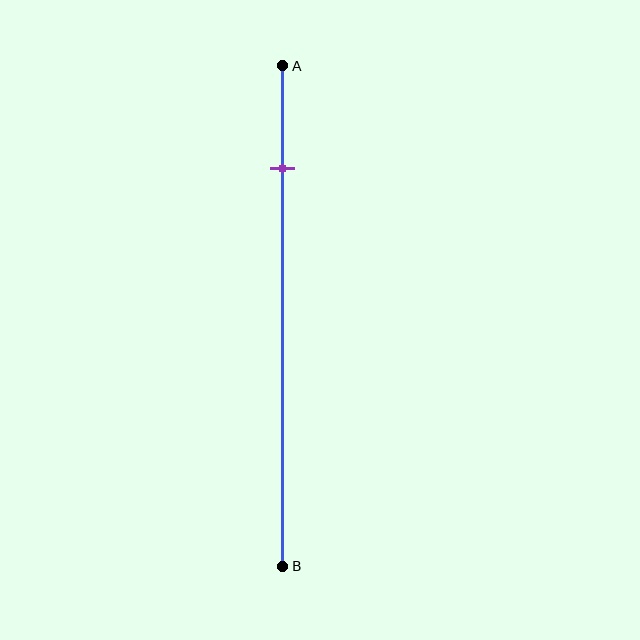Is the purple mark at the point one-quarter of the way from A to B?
No, the mark is at about 20% from A, not at the 25% one-quarter point.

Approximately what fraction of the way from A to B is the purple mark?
The purple mark is approximately 20% of the way from A to B.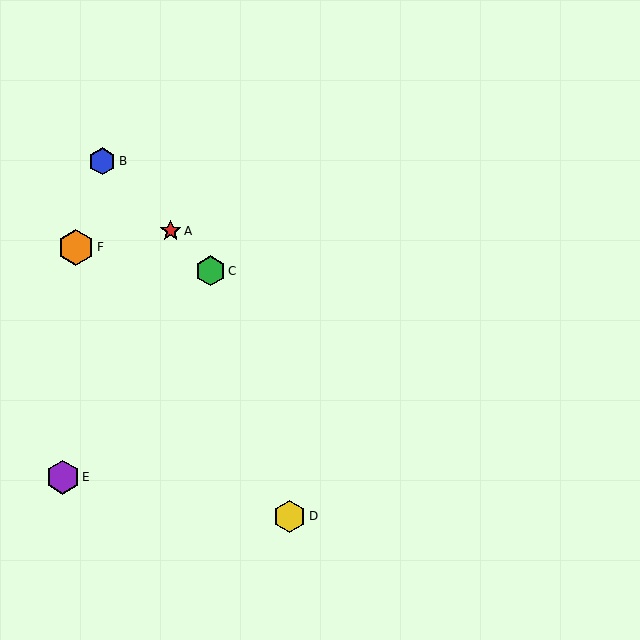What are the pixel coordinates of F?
Object F is at (76, 247).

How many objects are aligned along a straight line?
3 objects (A, B, C) are aligned along a straight line.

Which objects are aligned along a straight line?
Objects A, B, C are aligned along a straight line.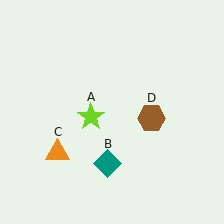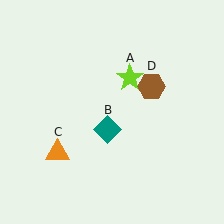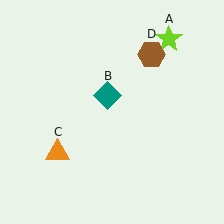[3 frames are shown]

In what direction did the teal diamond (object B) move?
The teal diamond (object B) moved up.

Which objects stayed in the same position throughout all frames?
Orange triangle (object C) remained stationary.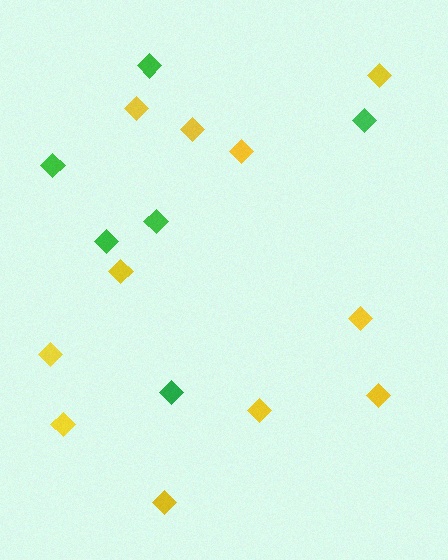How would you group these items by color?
There are 2 groups: one group of green diamonds (6) and one group of yellow diamonds (11).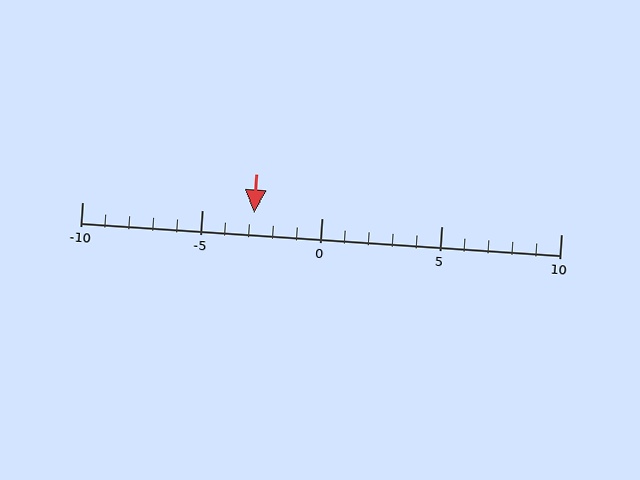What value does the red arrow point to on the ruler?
The red arrow points to approximately -3.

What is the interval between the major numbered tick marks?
The major tick marks are spaced 5 units apart.